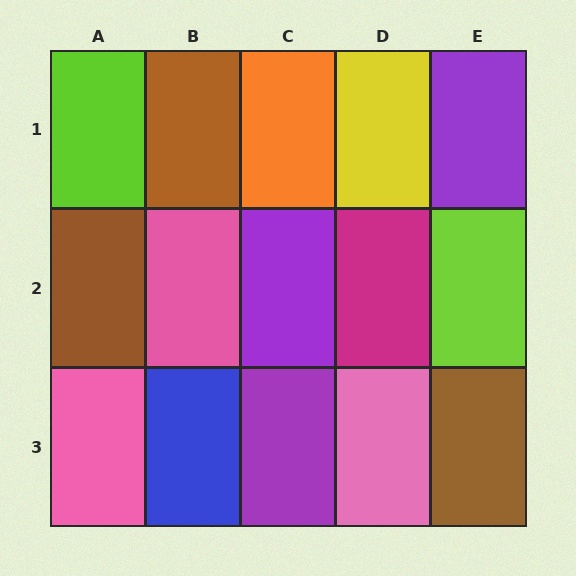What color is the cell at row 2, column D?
Magenta.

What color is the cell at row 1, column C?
Orange.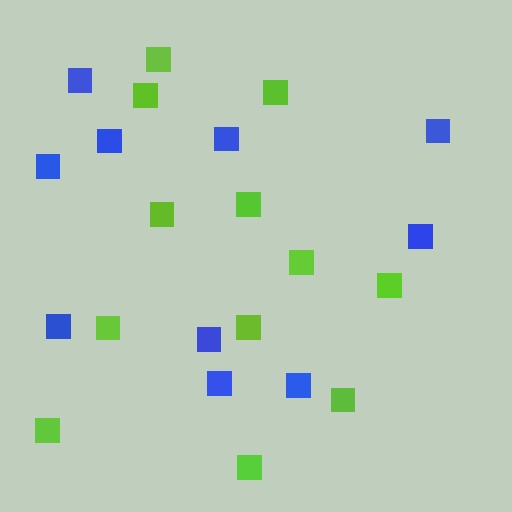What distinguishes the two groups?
There are 2 groups: one group of lime squares (12) and one group of blue squares (10).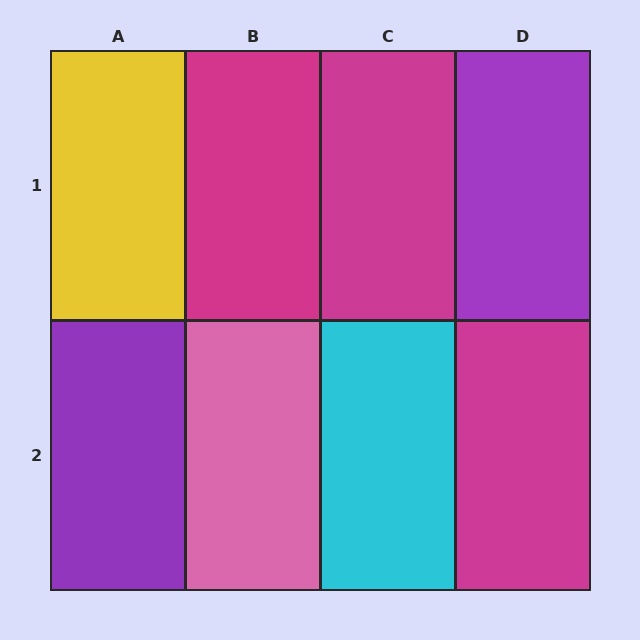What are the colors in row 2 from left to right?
Purple, pink, cyan, magenta.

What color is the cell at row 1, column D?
Purple.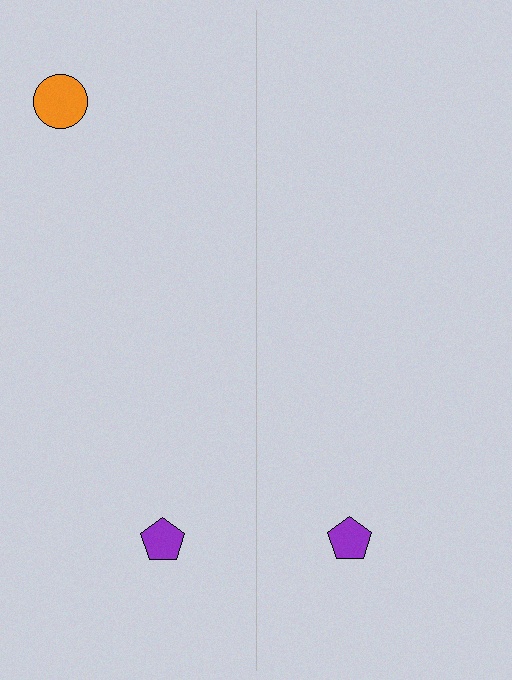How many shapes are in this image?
There are 3 shapes in this image.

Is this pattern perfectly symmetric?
No, the pattern is not perfectly symmetric. A orange circle is missing from the right side.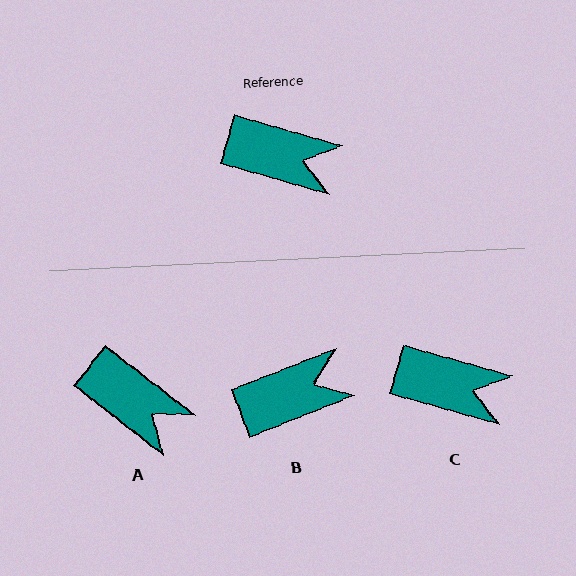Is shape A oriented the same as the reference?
No, it is off by about 22 degrees.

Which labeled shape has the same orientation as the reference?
C.